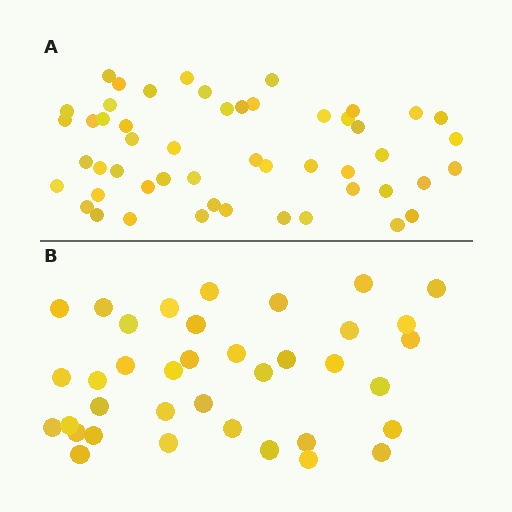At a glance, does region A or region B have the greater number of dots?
Region A (the top region) has more dots.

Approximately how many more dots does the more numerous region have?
Region A has approximately 15 more dots than region B.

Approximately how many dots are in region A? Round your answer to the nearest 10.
About 50 dots. (The exact count is 51, which rounds to 50.)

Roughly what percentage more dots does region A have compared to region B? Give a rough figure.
About 40% more.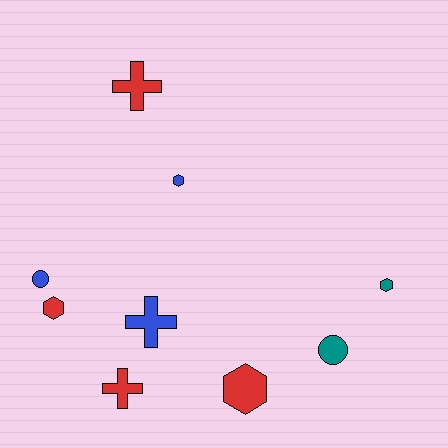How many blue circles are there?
There is 1 blue circle.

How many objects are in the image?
There are 9 objects.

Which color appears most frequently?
Red, with 4 objects.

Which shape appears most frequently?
Hexagon, with 4 objects.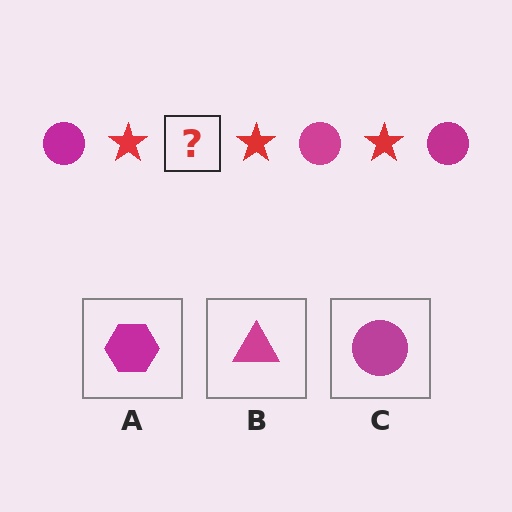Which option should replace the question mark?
Option C.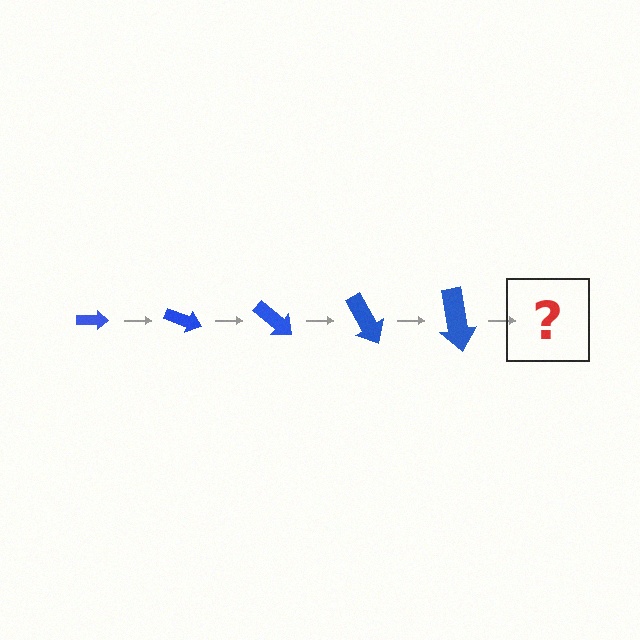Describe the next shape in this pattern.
It should be an arrow, larger than the previous one and rotated 100 degrees from the start.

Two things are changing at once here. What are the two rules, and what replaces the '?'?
The two rules are that the arrow grows larger each step and it rotates 20 degrees each step. The '?' should be an arrow, larger than the previous one and rotated 100 degrees from the start.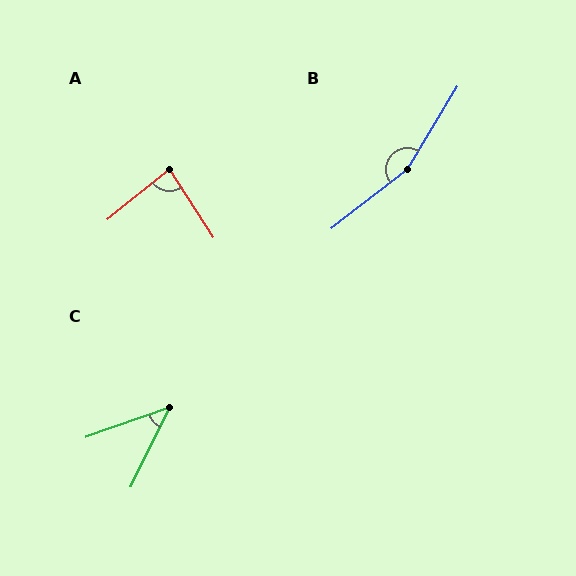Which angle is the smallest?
C, at approximately 44 degrees.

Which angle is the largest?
B, at approximately 159 degrees.